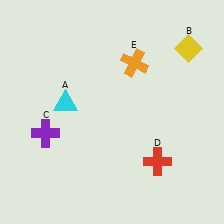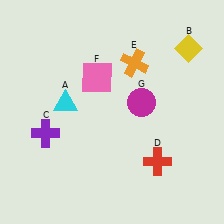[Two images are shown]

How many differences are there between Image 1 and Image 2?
There are 2 differences between the two images.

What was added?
A pink square (F), a magenta circle (G) were added in Image 2.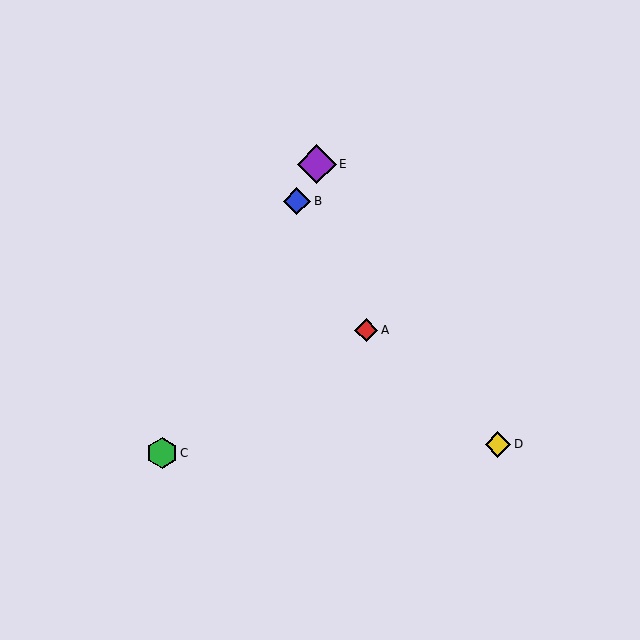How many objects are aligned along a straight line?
3 objects (B, C, E) are aligned along a straight line.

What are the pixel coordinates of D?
Object D is at (498, 444).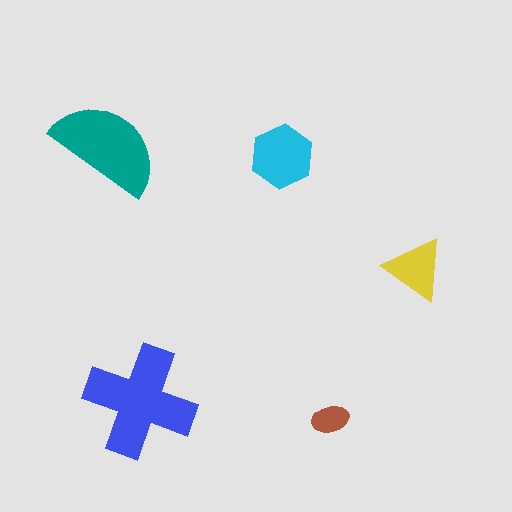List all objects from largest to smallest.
The blue cross, the teal semicircle, the cyan hexagon, the yellow triangle, the brown ellipse.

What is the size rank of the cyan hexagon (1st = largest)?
3rd.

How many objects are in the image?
There are 5 objects in the image.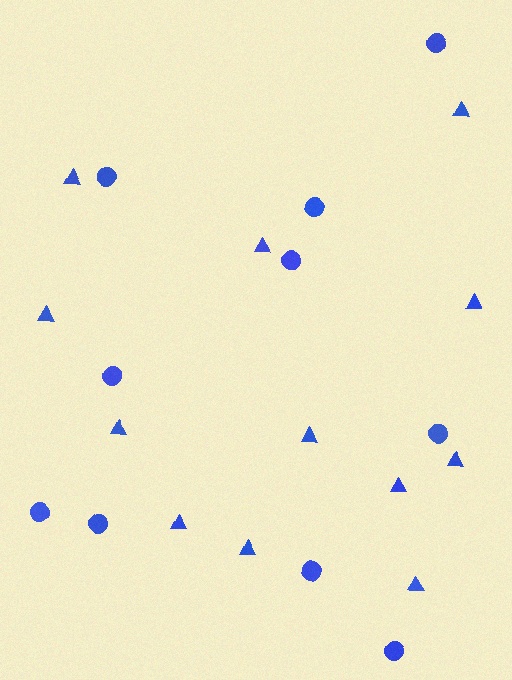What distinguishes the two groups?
There are 2 groups: one group of triangles (12) and one group of circles (10).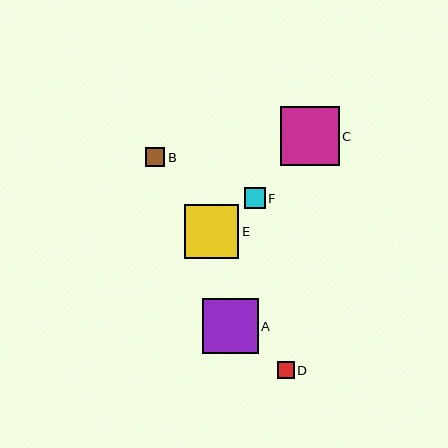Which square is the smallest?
Square D is the smallest with a size of approximately 17 pixels.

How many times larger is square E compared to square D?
Square E is approximately 3.2 times the size of square D.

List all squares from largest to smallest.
From largest to smallest: C, A, E, F, B, D.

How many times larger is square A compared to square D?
Square A is approximately 3.2 times the size of square D.